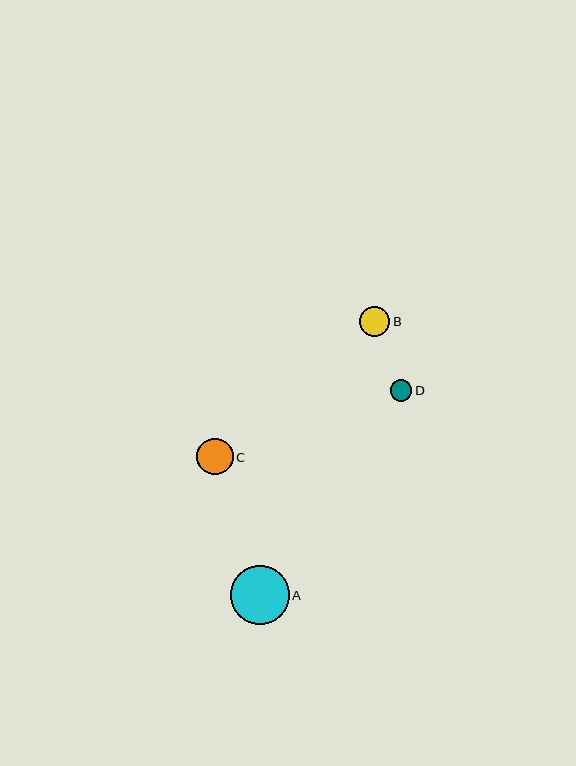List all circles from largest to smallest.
From largest to smallest: A, C, B, D.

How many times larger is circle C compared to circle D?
Circle C is approximately 1.7 times the size of circle D.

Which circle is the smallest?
Circle D is the smallest with a size of approximately 21 pixels.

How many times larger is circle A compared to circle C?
Circle A is approximately 1.6 times the size of circle C.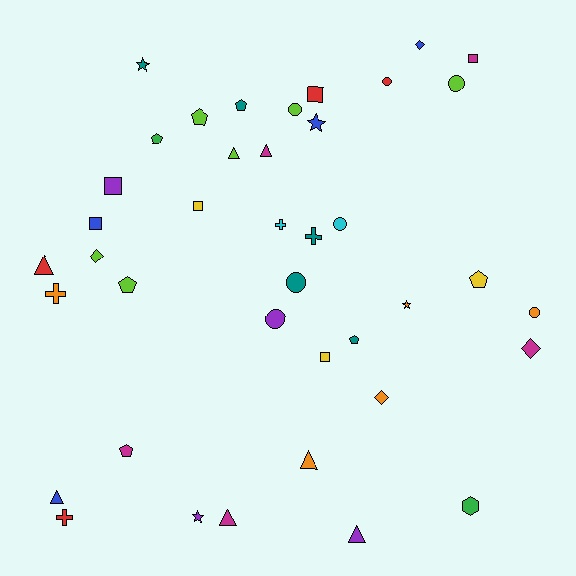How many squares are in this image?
There are 6 squares.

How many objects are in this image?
There are 40 objects.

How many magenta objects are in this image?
There are 5 magenta objects.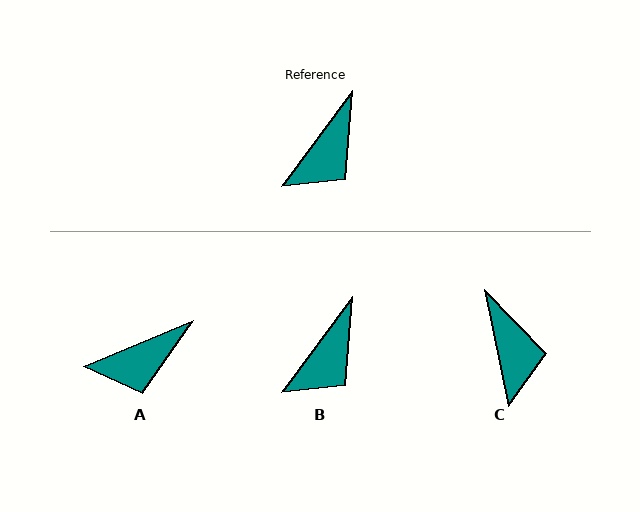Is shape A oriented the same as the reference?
No, it is off by about 31 degrees.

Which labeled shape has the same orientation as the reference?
B.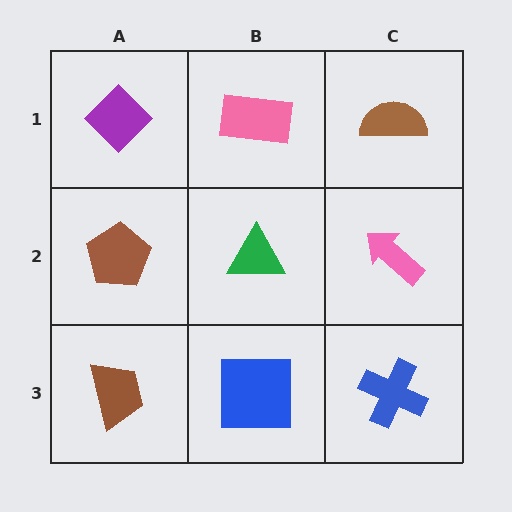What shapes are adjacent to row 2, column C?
A brown semicircle (row 1, column C), a blue cross (row 3, column C), a green triangle (row 2, column B).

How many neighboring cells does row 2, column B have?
4.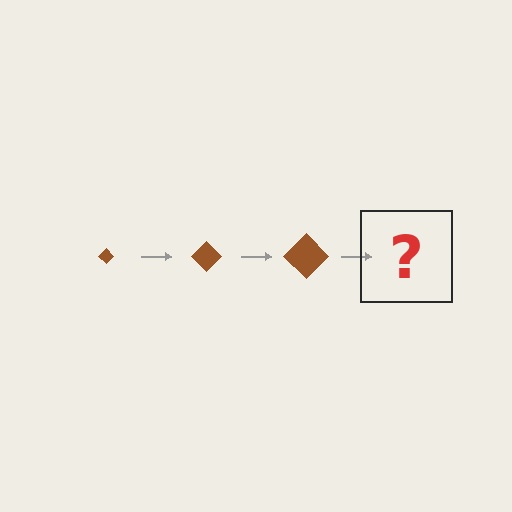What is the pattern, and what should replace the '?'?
The pattern is that the diamond gets progressively larger each step. The '?' should be a brown diamond, larger than the previous one.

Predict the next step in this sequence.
The next step is a brown diamond, larger than the previous one.